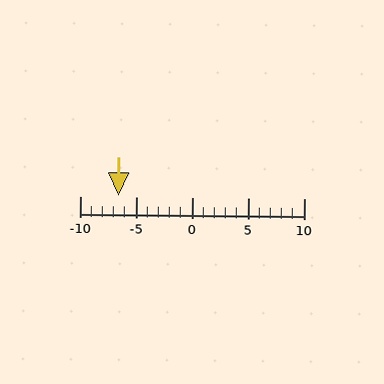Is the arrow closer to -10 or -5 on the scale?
The arrow is closer to -5.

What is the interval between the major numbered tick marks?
The major tick marks are spaced 5 units apart.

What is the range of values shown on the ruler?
The ruler shows values from -10 to 10.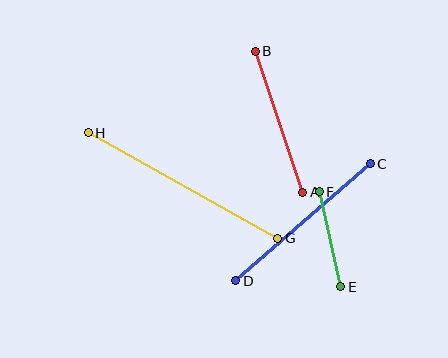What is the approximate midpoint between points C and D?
The midpoint is at approximately (303, 222) pixels.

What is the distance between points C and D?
The distance is approximately 178 pixels.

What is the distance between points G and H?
The distance is approximately 217 pixels.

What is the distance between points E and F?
The distance is approximately 97 pixels.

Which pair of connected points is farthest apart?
Points G and H are farthest apart.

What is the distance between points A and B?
The distance is approximately 149 pixels.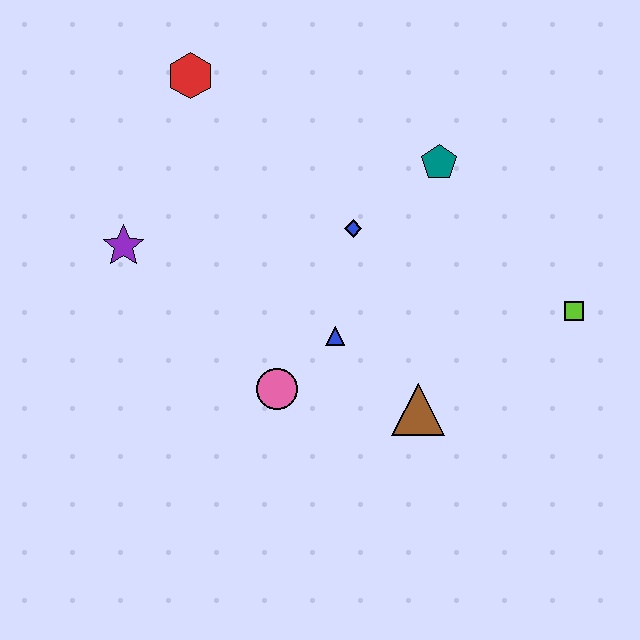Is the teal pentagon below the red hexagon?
Yes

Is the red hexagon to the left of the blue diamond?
Yes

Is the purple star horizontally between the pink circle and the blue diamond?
No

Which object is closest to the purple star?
The red hexagon is closest to the purple star.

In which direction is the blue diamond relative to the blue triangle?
The blue diamond is above the blue triangle.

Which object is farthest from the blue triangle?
The red hexagon is farthest from the blue triangle.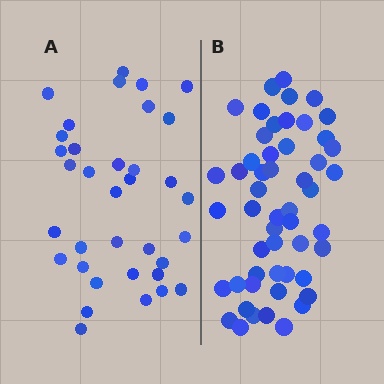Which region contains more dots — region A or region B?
Region B (the right region) has more dots.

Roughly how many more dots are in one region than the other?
Region B has approximately 15 more dots than region A.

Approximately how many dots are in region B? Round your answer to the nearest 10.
About 50 dots. (The exact count is 52, which rounds to 50.)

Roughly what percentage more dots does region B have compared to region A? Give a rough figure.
About 50% more.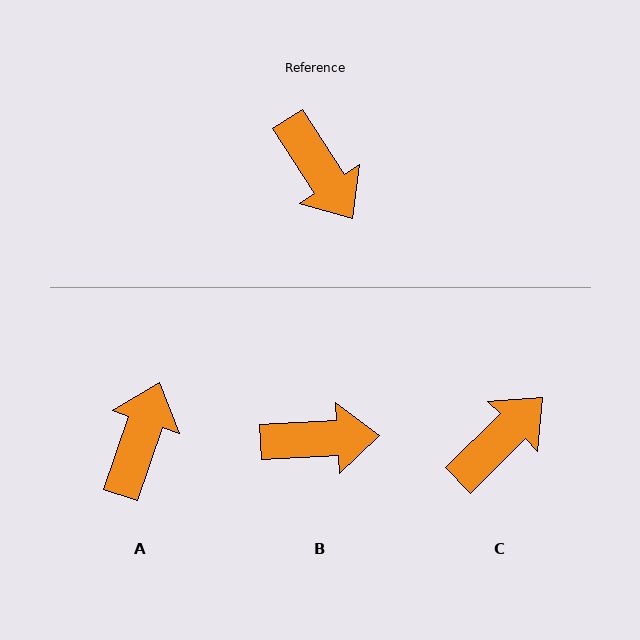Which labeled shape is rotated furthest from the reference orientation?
A, about 128 degrees away.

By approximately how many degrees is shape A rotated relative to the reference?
Approximately 128 degrees counter-clockwise.